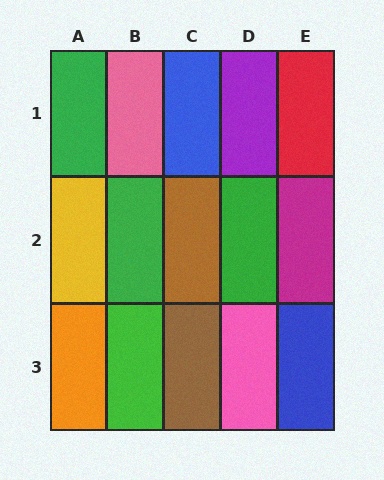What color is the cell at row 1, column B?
Pink.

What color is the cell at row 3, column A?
Orange.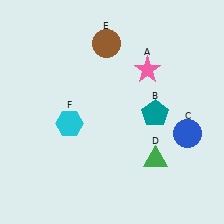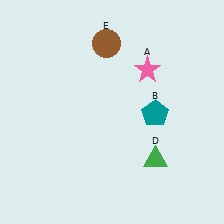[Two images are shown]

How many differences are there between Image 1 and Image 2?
There are 2 differences between the two images.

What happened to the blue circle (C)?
The blue circle (C) was removed in Image 2. It was in the bottom-right area of Image 1.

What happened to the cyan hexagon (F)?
The cyan hexagon (F) was removed in Image 2. It was in the bottom-left area of Image 1.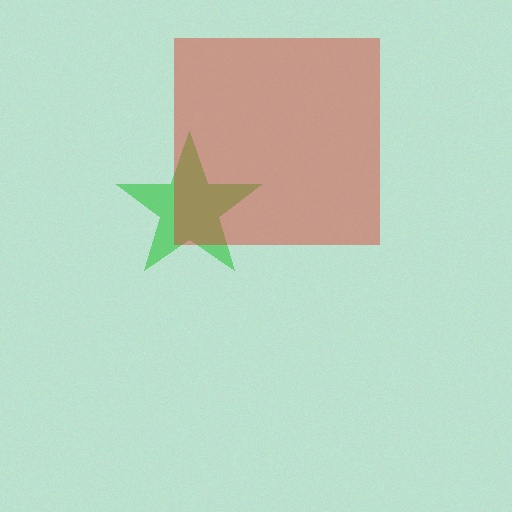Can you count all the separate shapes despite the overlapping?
Yes, there are 2 separate shapes.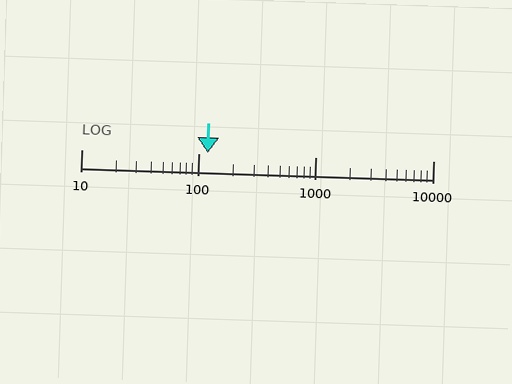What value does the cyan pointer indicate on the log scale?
The pointer indicates approximately 120.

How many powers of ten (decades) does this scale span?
The scale spans 3 decades, from 10 to 10000.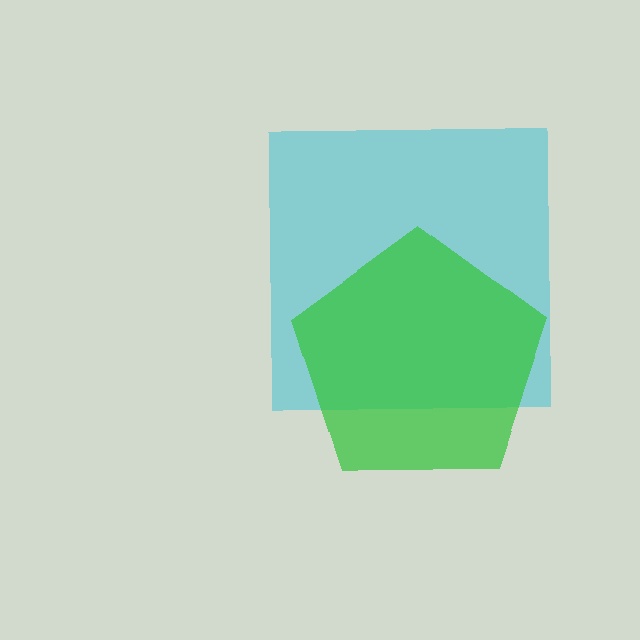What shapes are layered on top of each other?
The layered shapes are: a cyan square, a green pentagon.